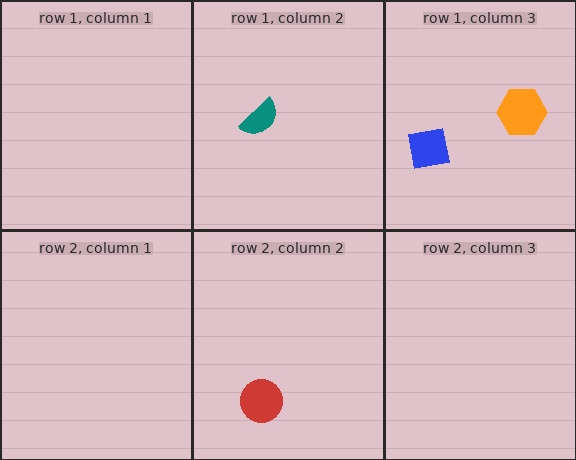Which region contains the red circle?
The row 2, column 2 region.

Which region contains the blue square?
The row 1, column 3 region.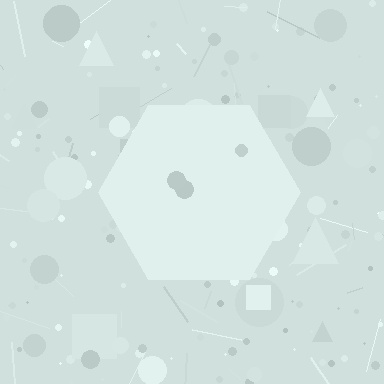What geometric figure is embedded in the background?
A hexagon is embedded in the background.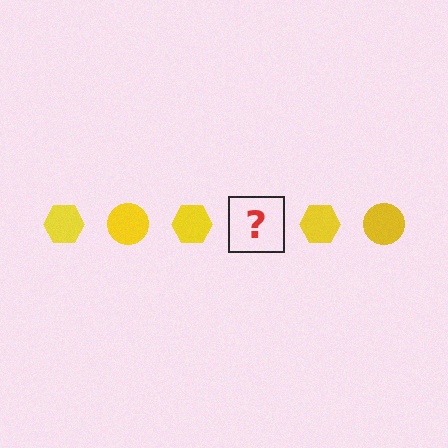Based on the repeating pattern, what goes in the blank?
The blank should be a yellow circle.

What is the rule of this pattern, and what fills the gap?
The rule is that the pattern cycles through hexagon, circle shapes in yellow. The gap should be filled with a yellow circle.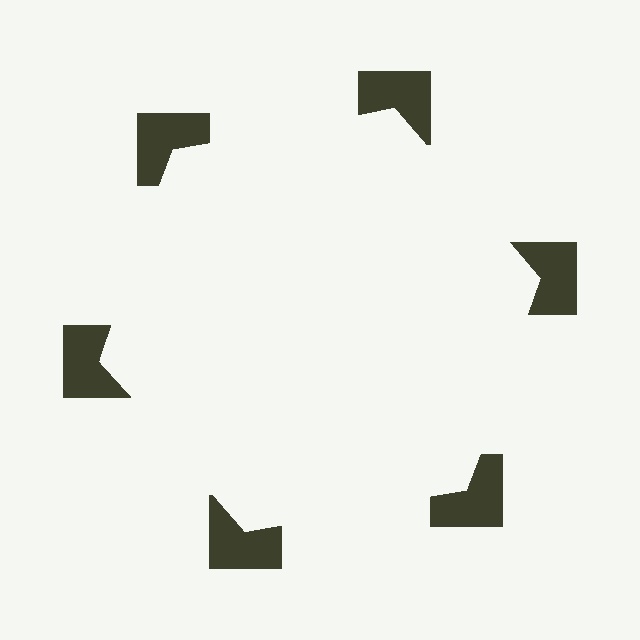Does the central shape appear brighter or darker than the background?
It typically appears slightly brighter than the background, even though no actual brightness change is drawn.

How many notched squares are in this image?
There are 6 — one at each vertex of the illusory hexagon.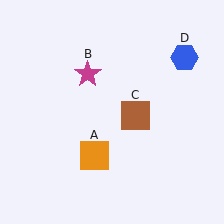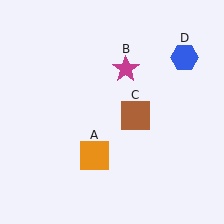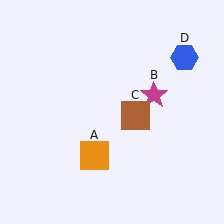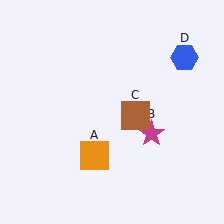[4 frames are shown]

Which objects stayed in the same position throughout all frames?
Orange square (object A) and brown square (object C) and blue hexagon (object D) remained stationary.